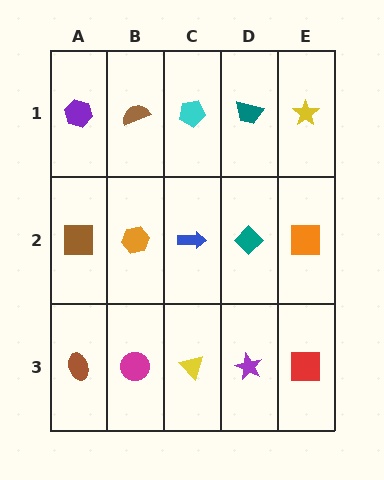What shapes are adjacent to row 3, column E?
An orange square (row 2, column E), a purple star (row 3, column D).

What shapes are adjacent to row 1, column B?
An orange hexagon (row 2, column B), a purple hexagon (row 1, column A), a cyan pentagon (row 1, column C).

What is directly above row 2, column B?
A brown semicircle.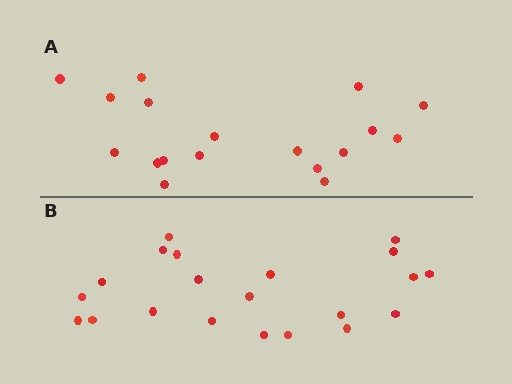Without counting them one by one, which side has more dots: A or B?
Region B (the bottom region) has more dots.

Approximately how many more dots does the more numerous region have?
Region B has just a few more — roughly 2 or 3 more dots than region A.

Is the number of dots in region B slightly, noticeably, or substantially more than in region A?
Region B has only slightly more — the two regions are fairly close. The ratio is roughly 1.2 to 1.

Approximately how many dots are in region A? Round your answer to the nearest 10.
About 20 dots. (The exact count is 18, which rounds to 20.)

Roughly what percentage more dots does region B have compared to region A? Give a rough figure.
About 15% more.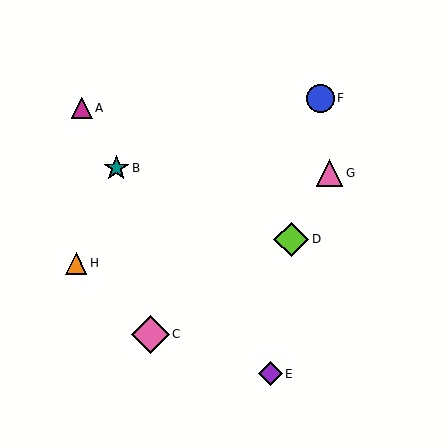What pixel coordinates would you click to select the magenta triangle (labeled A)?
Click at (82, 108) to select the magenta triangle A.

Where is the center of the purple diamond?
The center of the purple diamond is at (270, 374).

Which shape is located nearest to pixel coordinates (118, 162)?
The teal star (labeled B) at (116, 168) is nearest to that location.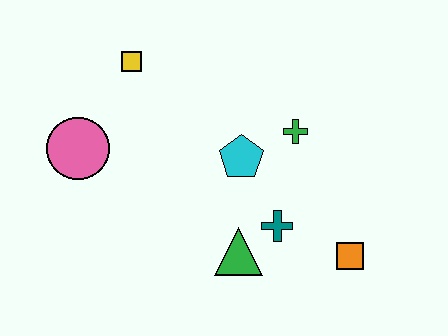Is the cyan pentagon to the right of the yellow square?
Yes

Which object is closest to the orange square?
The teal cross is closest to the orange square.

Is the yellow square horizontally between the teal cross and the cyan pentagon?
No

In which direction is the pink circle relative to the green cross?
The pink circle is to the left of the green cross.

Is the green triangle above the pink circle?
No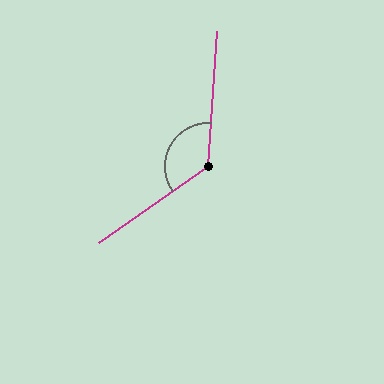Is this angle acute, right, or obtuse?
It is obtuse.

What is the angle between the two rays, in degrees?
Approximately 129 degrees.